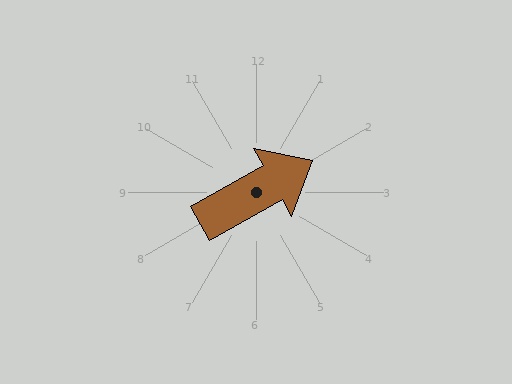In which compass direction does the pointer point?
Northeast.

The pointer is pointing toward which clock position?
Roughly 2 o'clock.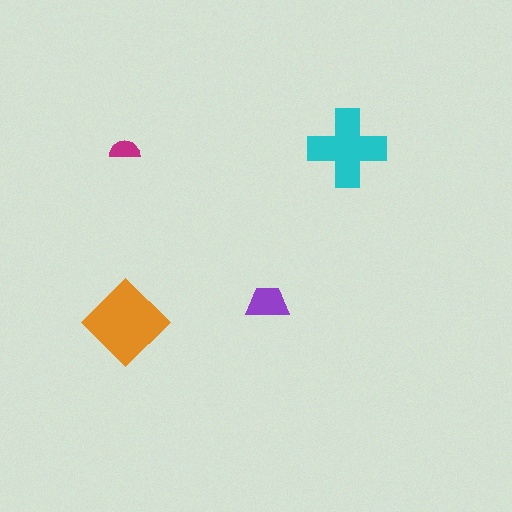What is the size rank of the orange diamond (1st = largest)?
1st.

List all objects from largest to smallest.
The orange diamond, the cyan cross, the purple trapezoid, the magenta semicircle.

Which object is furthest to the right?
The cyan cross is rightmost.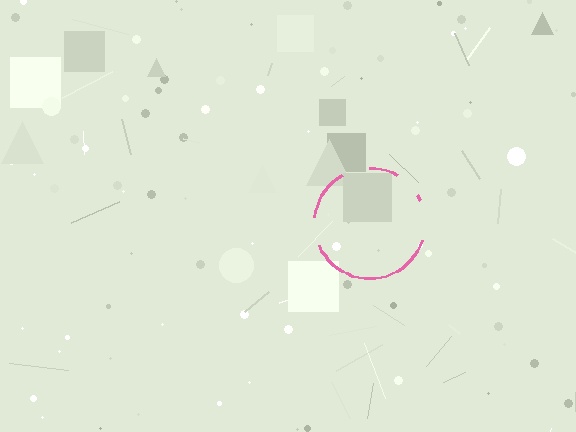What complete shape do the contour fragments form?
The contour fragments form a circle.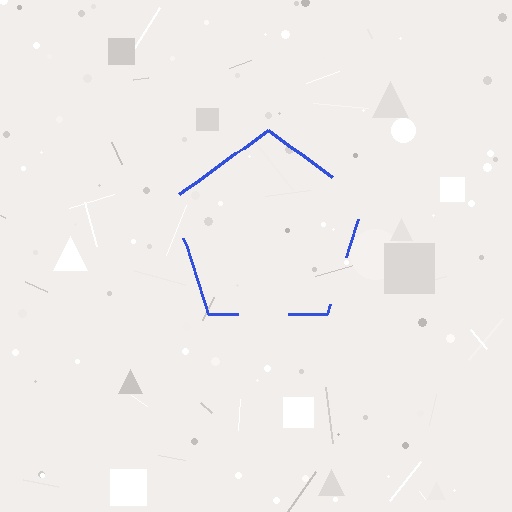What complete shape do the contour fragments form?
The contour fragments form a pentagon.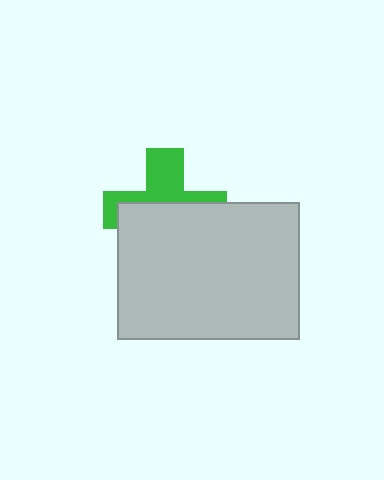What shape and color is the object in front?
The object in front is a light gray rectangle.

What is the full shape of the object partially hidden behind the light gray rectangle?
The partially hidden object is a green cross.